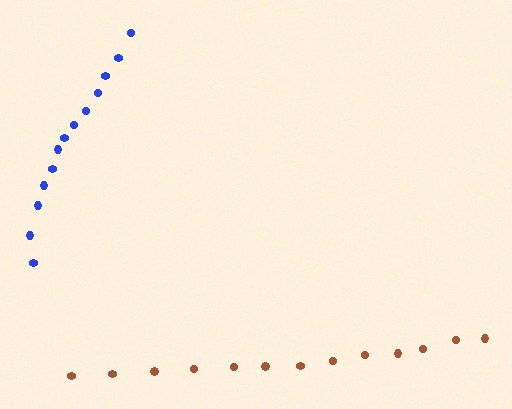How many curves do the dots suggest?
There are 2 distinct paths.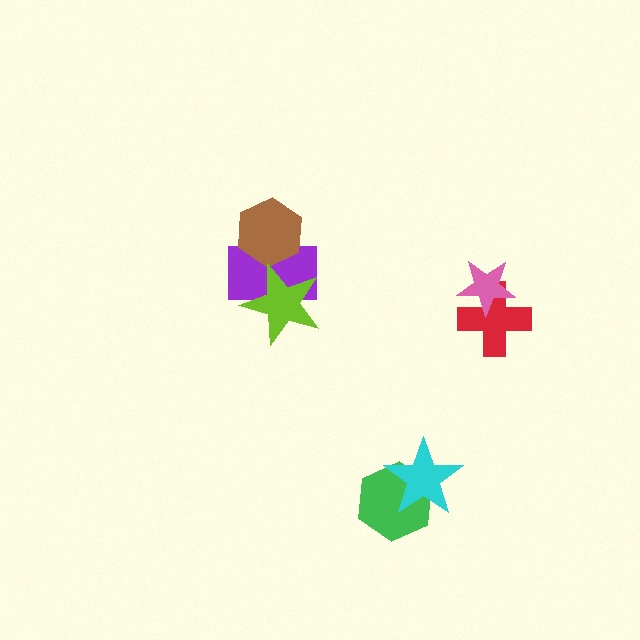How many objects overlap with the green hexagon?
1 object overlaps with the green hexagon.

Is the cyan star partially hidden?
No, no other shape covers it.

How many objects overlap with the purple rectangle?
2 objects overlap with the purple rectangle.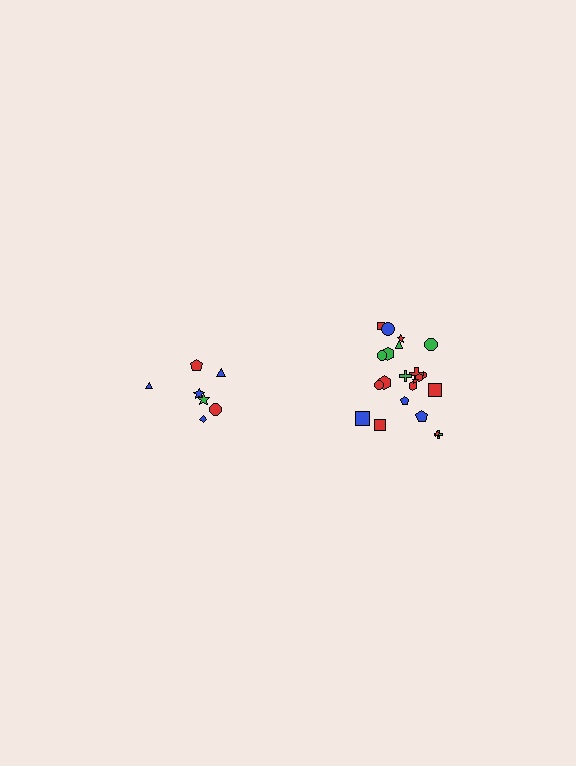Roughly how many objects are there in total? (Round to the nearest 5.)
Roughly 30 objects in total.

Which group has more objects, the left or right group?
The right group.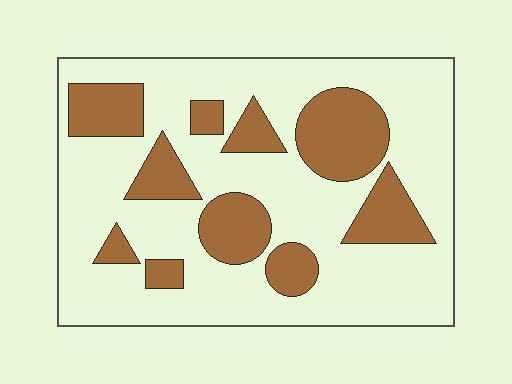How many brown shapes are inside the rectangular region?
10.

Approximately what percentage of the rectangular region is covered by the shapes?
Approximately 30%.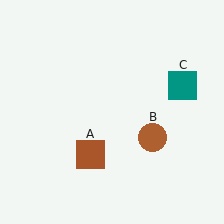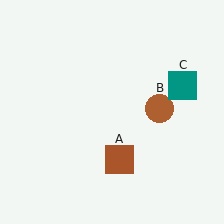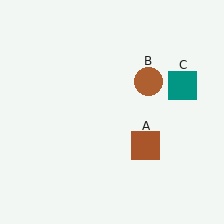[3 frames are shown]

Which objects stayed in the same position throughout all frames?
Teal square (object C) remained stationary.